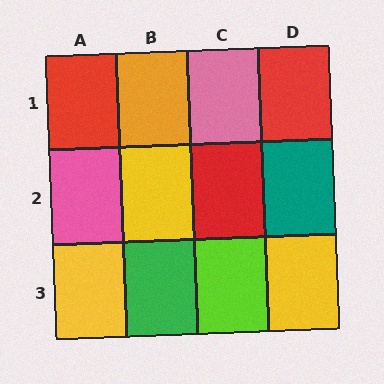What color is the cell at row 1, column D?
Red.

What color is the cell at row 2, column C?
Red.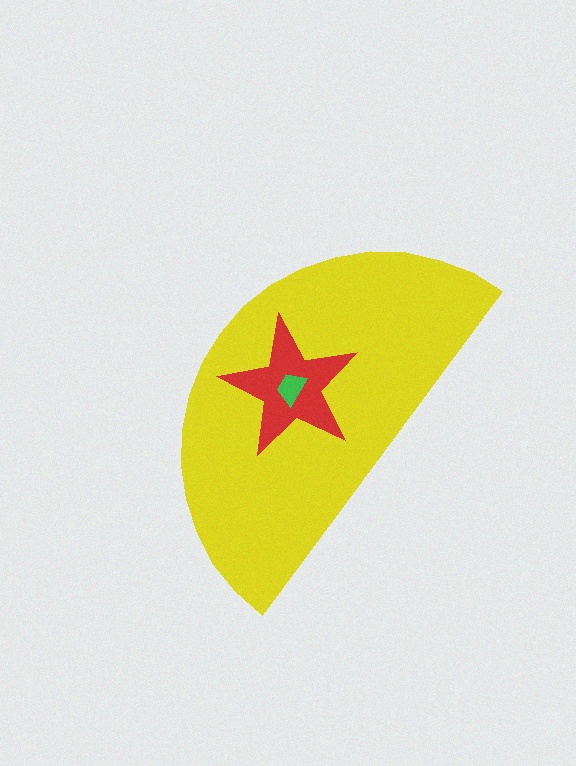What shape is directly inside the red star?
The green trapezoid.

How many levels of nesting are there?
3.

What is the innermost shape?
The green trapezoid.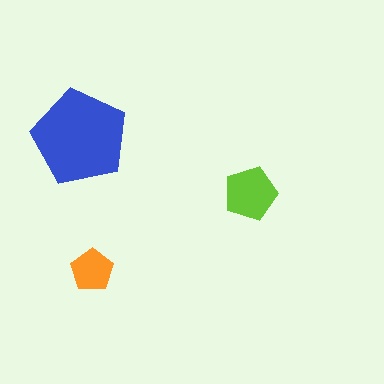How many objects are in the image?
There are 3 objects in the image.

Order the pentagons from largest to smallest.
the blue one, the lime one, the orange one.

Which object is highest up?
The blue pentagon is topmost.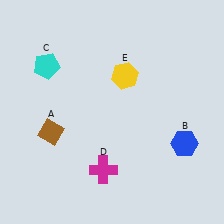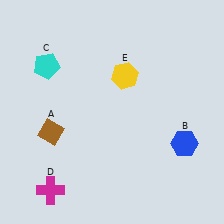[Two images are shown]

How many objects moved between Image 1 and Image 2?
1 object moved between the two images.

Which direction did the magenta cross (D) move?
The magenta cross (D) moved left.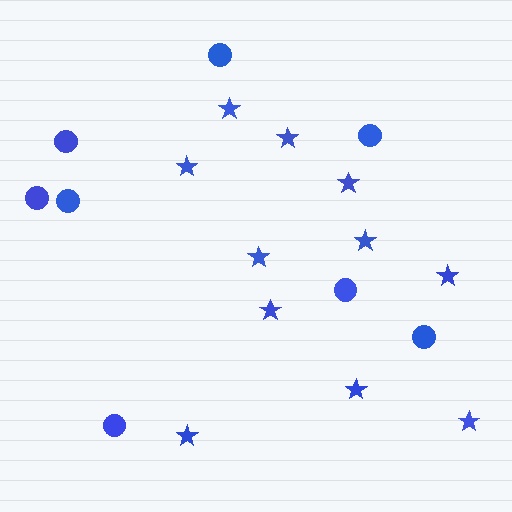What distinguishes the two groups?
There are 2 groups: one group of circles (8) and one group of stars (11).